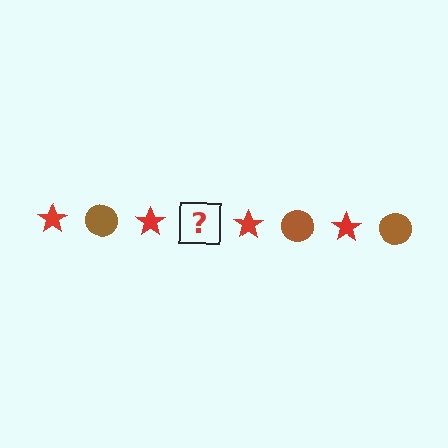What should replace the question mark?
The question mark should be replaced with a brown circle.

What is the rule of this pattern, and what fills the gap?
The rule is that the pattern alternates between red star and brown circle. The gap should be filled with a brown circle.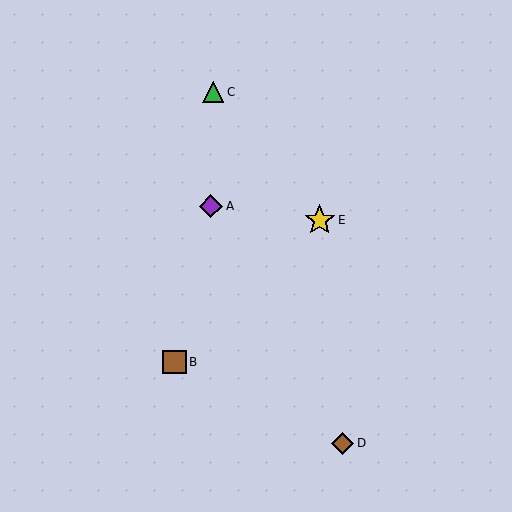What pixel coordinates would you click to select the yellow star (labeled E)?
Click at (320, 220) to select the yellow star E.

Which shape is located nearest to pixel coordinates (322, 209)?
The yellow star (labeled E) at (320, 220) is nearest to that location.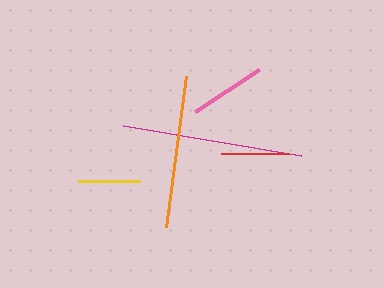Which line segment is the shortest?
The yellow line is the shortest at approximately 61 pixels.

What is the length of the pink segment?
The pink segment is approximately 76 pixels long.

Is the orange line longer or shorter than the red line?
The orange line is longer than the red line.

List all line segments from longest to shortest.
From longest to shortest: magenta, orange, pink, red, yellow.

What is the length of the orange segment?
The orange segment is approximately 152 pixels long.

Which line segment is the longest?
The magenta line is the longest at approximately 180 pixels.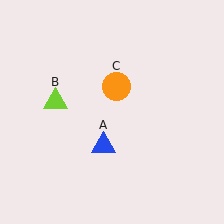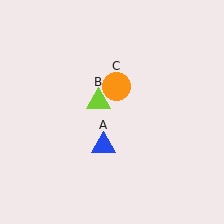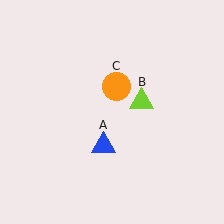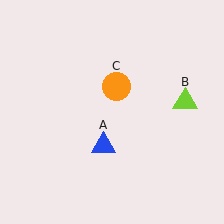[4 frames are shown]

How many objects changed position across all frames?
1 object changed position: lime triangle (object B).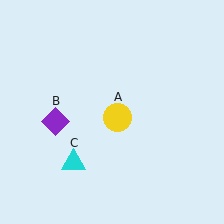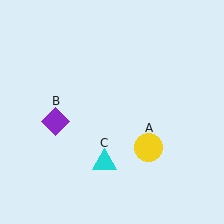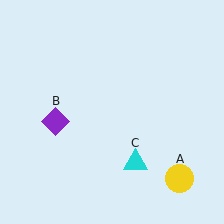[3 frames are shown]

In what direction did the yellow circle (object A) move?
The yellow circle (object A) moved down and to the right.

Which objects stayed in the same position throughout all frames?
Purple diamond (object B) remained stationary.